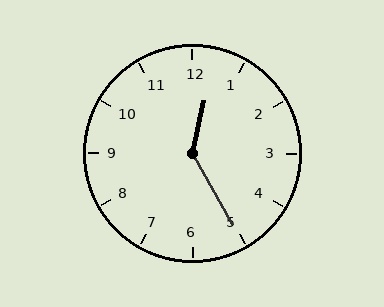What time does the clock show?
12:25.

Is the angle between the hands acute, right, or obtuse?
It is obtuse.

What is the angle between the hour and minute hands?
Approximately 138 degrees.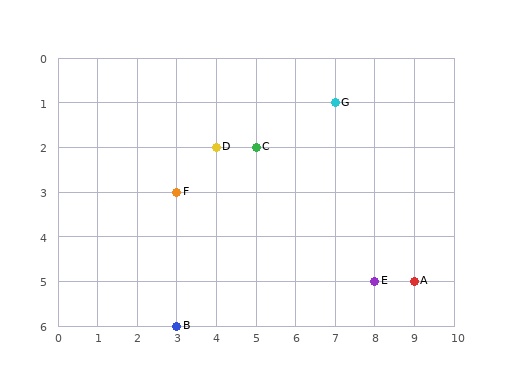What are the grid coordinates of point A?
Point A is at grid coordinates (9, 5).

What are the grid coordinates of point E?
Point E is at grid coordinates (8, 5).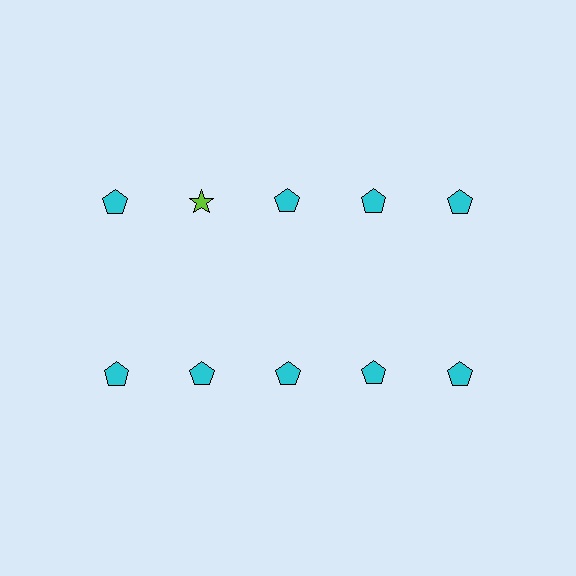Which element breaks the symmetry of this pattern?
The lime star in the top row, second from left column breaks the symmetry. All other shapes are cyan pentagons.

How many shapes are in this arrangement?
There are 10 shapes arranged in a grid pattern.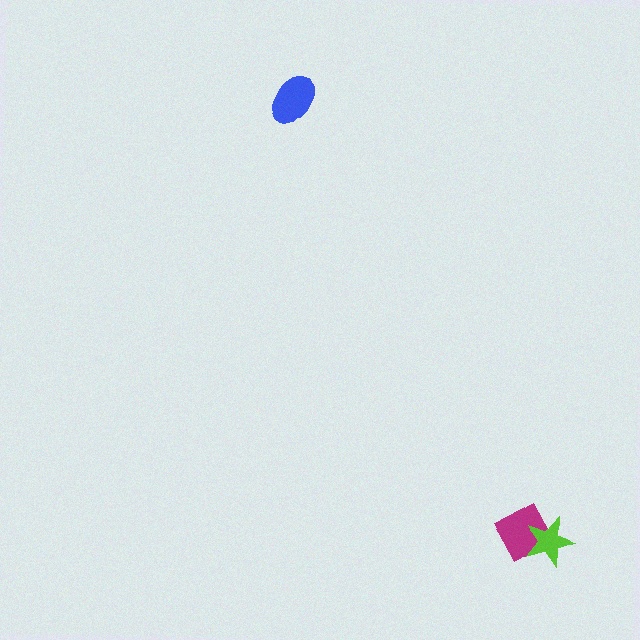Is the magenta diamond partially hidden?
Yes, it is partially covered by another shape.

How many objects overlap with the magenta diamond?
1 object overlaps with the magenta diamond.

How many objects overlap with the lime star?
1 object overlaps with the lime star.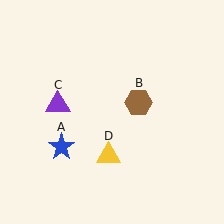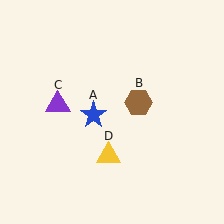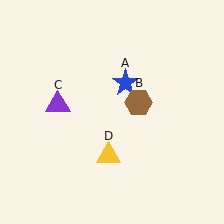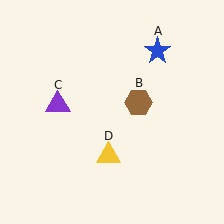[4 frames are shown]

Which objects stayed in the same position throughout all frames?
Brown hexagon (object B) and purple triangle (object C) and yellow triangle (object D) remained stationary.